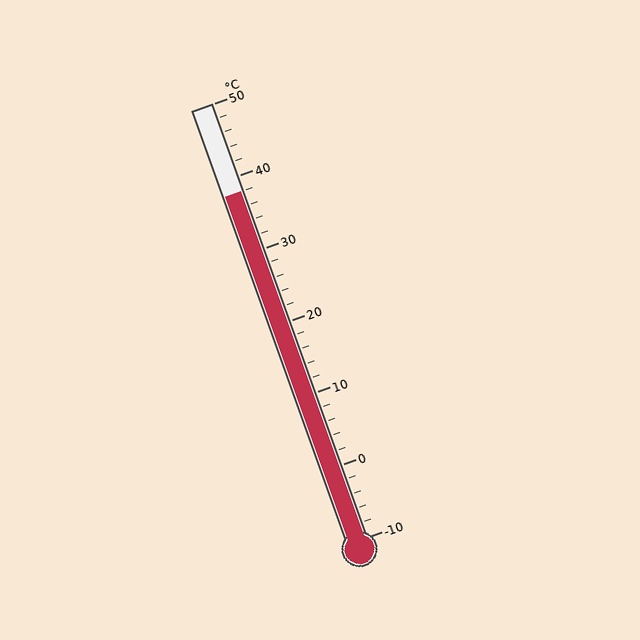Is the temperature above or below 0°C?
The temperature is above 0°C.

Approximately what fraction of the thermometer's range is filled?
The thermometer is filled to approximately 80% of its range.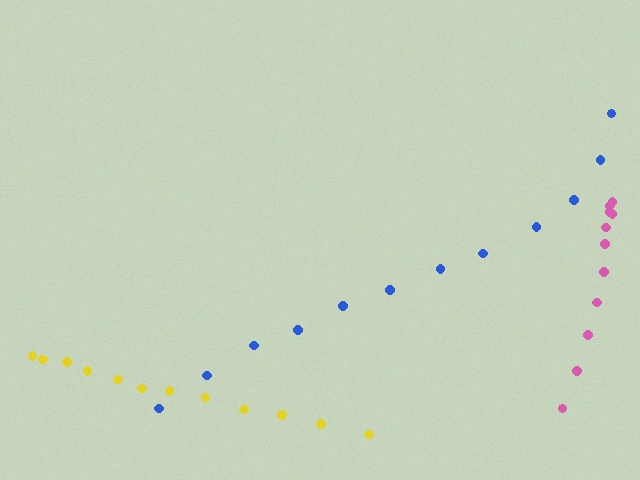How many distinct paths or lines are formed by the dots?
There are 3 distinct paths.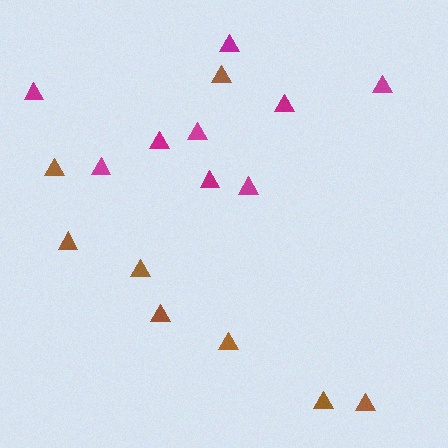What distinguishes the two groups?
There are 2 groups: one group of magenta triangles (9) and one group of brown triangles (8).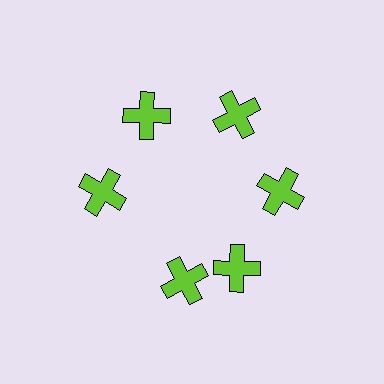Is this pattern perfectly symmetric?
No. The 6 lime crosses are arranged in a ring, but one element near the 7 o'clock position is rotated out of alignment along the ring, breaking the 6-fold rotational symmetry.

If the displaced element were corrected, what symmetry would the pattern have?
It would have 6-fold rotational symmetry — the pattern would map onto itself every 60 degrees.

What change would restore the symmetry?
The symmetry would be restored by rotating it back into even spacing with its neighbors so that all 6 crosses sit at equal angles and equal distance from the center.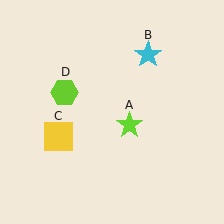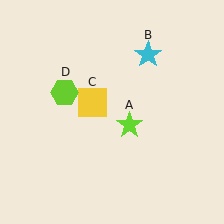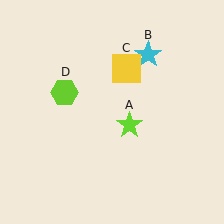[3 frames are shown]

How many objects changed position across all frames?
1 object changed position: yellow square (object C).